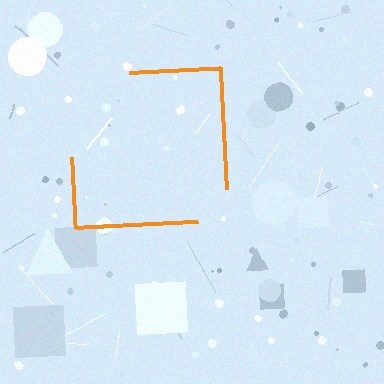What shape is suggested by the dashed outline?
The dashed outline suggests a square.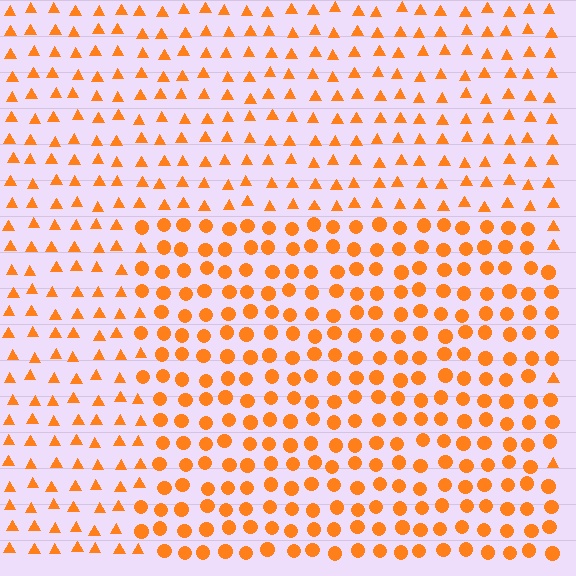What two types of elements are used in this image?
The image uses circles inside the rectangle region and triangles outside it.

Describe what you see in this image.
The image is filled with small orange elements arranged in a uniform grid. A rectangle-shaped region contains circles, while the surrounding area contains triangles. The boundary is defined purely by the change in element shape.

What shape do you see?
I see a rectangle.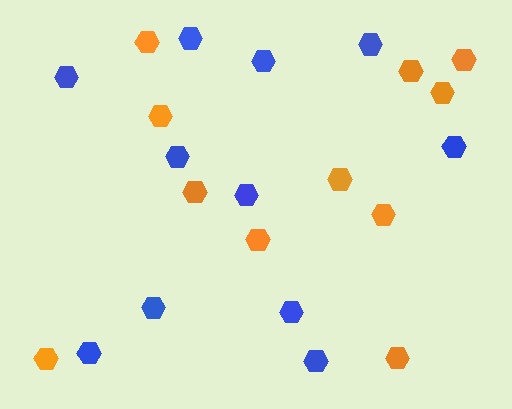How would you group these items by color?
There are 2 groups: one group of orange hexagons (11) and one group of blue hexagons (11).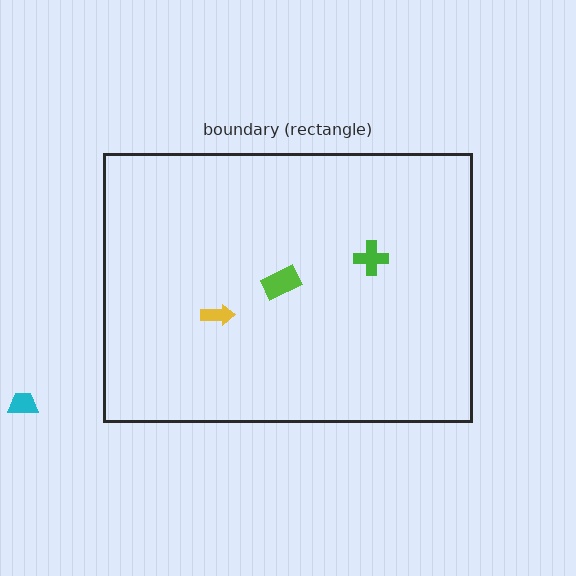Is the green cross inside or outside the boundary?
Inside.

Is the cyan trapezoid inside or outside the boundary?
Outside.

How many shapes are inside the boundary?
3 inside, 1 outside.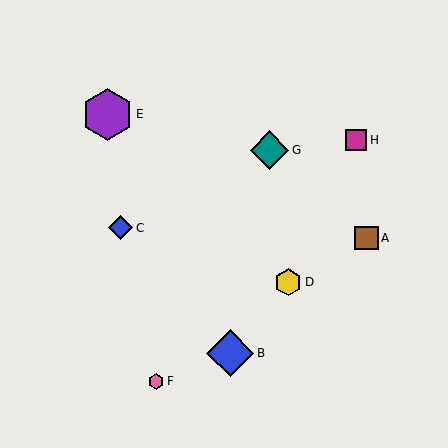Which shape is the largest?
The purple hexagon (labeled E) is the largest.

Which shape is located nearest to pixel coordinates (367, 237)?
The brown square (labeled A) at (367, 238) is nearest to that location.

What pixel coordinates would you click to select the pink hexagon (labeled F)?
Click at (156, 381) to select the pink hexagon F.